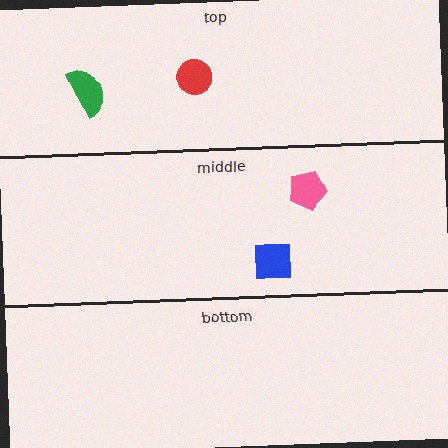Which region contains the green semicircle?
The top region.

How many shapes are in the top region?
2.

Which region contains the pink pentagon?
The middle region.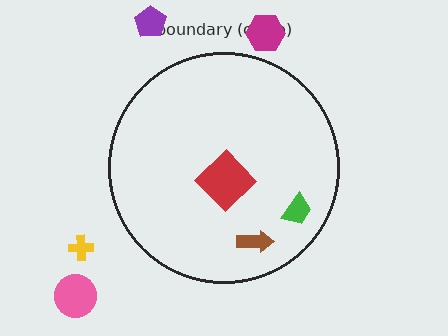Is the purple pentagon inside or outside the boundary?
Outside.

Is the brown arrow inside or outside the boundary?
Inside.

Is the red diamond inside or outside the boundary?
Inside.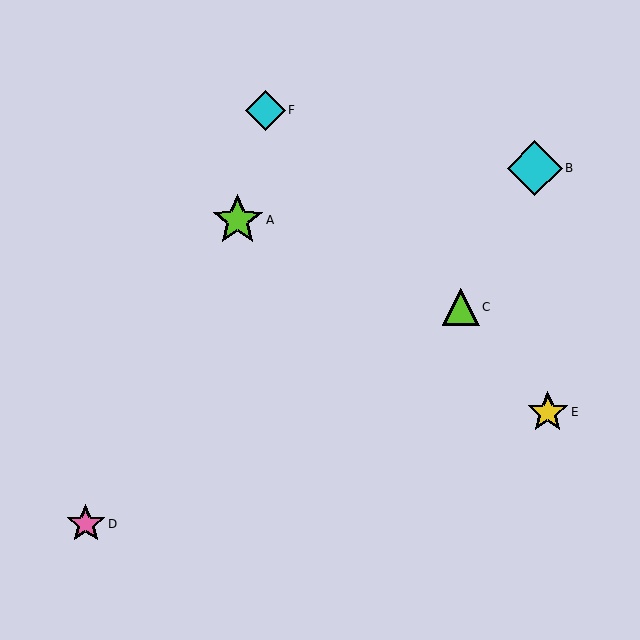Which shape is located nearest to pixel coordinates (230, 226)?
The lime star (labeled A) at (238, 220) is nearest to that location.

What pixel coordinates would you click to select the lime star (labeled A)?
Click at (238, 220) to select the lime star A.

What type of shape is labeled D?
Shape D is a pink star.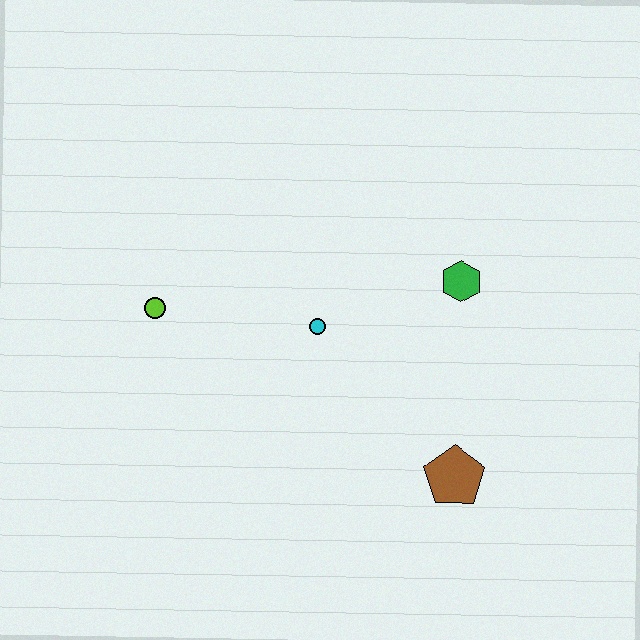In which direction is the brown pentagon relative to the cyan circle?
The brown pentagon is below the cyan circle.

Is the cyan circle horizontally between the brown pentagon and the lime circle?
Yes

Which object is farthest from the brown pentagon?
The lime circle is farthest from the brown pentagon.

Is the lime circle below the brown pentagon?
No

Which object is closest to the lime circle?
The cyan circle is closest to the lime circle.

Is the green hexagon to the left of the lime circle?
No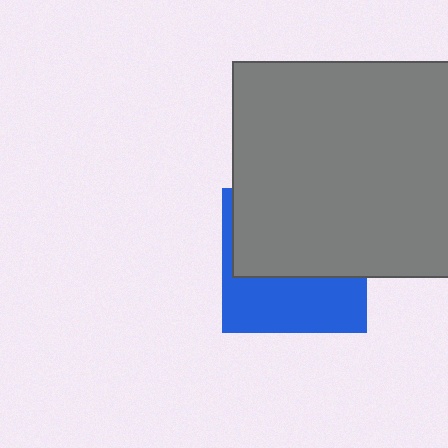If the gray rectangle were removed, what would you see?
You would see the complete blue square.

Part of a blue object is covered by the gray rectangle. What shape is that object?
It is a square.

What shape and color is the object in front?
The object in front is a gray rectangle.